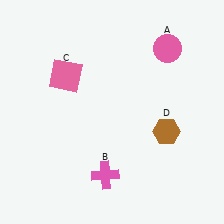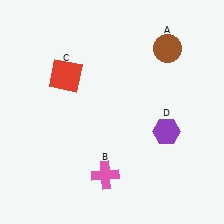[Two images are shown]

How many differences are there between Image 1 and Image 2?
There are 3 differences between the two images.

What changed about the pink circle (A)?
In Image 1, A is pink. In Image 2, it changed to brown.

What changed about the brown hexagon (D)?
In Image 1, D is brown. In Image 2, it changed to purple.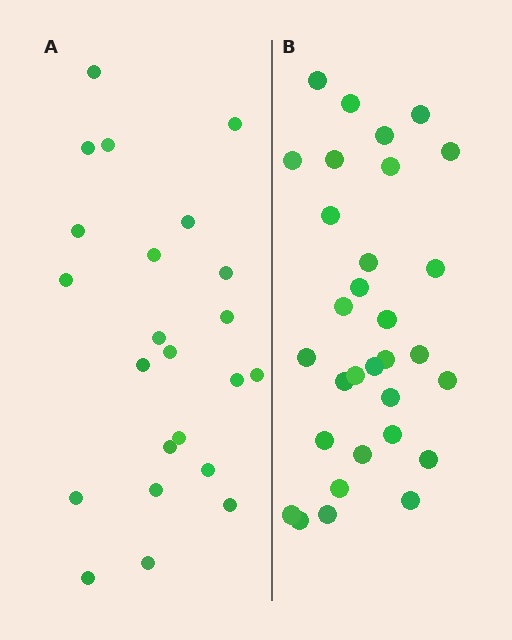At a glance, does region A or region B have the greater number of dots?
Region B (the right region) has more dots.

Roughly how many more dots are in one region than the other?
Region B has roughly 8 or so more dots than region A.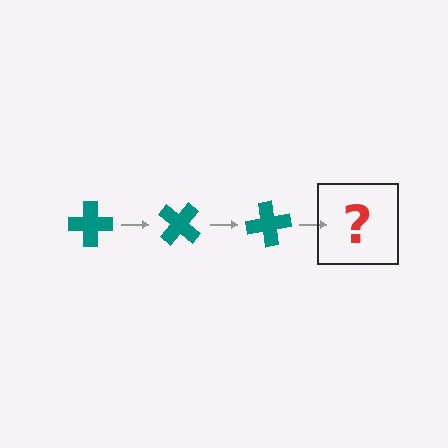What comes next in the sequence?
The next element should be a teal cross rotated 120 degrees.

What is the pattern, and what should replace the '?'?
The pattern is that the cross rotates 40 degrees each step. The '?' should be a teal cross rotated 120 degrees.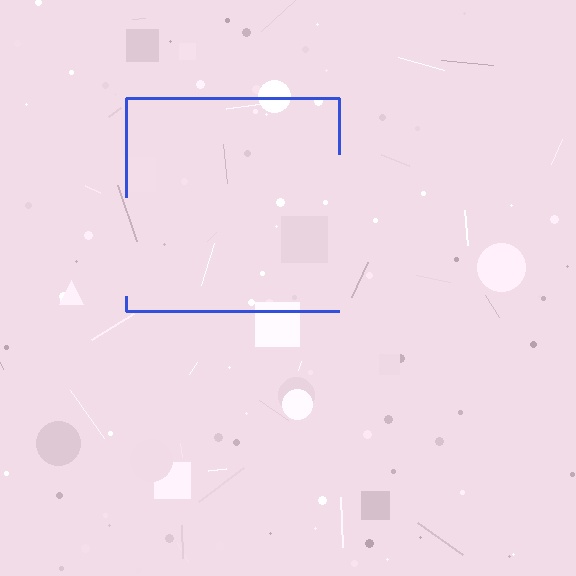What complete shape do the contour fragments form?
The contour fragments form a square.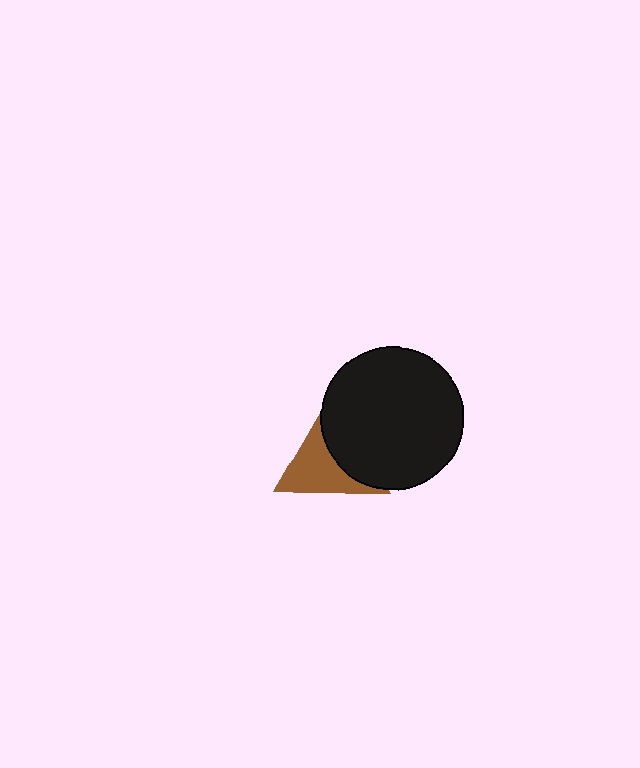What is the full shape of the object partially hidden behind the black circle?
The partially hidden object is a brown triangle.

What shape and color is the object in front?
The object in front is a black circle.